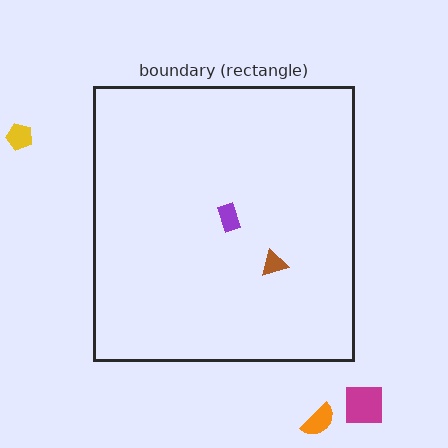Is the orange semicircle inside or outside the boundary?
Outside.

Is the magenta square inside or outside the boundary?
Outside.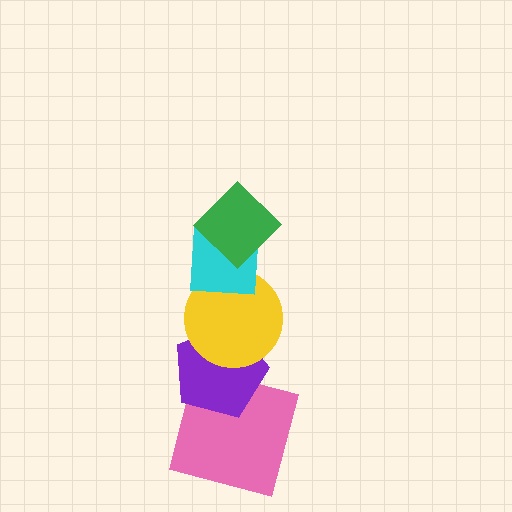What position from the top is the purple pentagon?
The purple pentagon is 4th from the top.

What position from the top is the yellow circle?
The yellow circle is 3rd from the top.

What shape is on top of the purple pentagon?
The yellow circle is on top of the purple pentagon.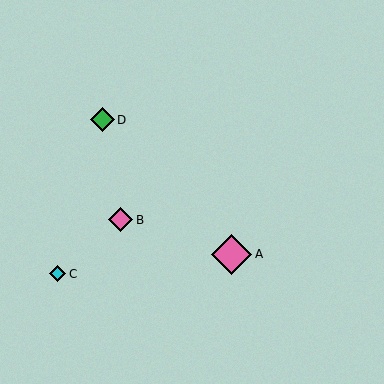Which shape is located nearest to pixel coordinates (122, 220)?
The pink diamond (labeled B) at (120, 220) is nearest to that location.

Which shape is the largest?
The pink diamond (labeled A) is the largest.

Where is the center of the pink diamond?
The center of the pink diamond is at (120, 220).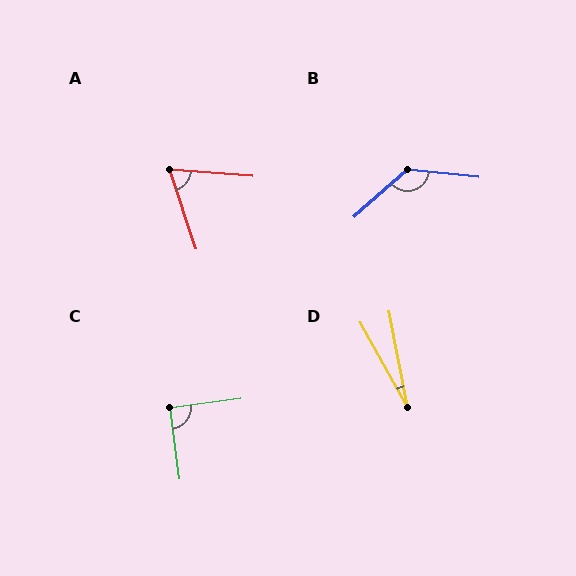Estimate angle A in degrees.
Approximately 67 degrees.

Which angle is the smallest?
D, at approximately 18 degrees.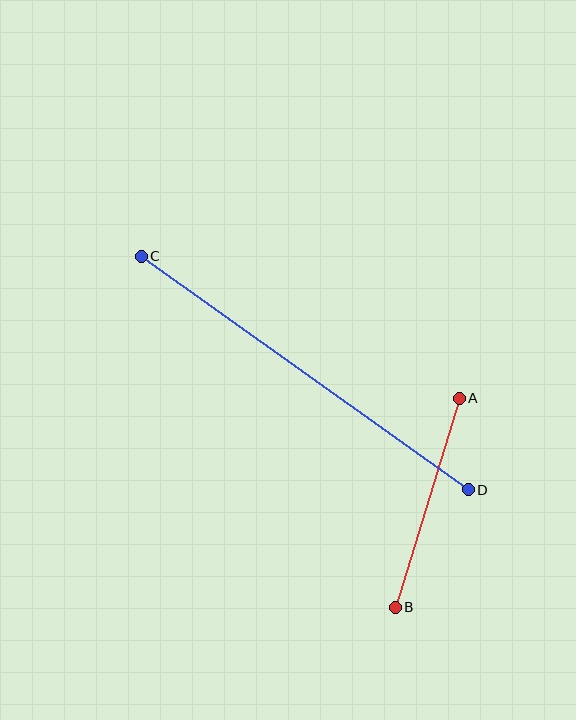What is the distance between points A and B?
The distance is approximately 219 pixels.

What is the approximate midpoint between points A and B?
The midpoint is at approximately (427, 503) pixels.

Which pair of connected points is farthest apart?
Points C and D are farthest apart.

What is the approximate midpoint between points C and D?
The midpoint is at approximately (305, 373) pixels.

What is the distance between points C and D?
The distance is approximately 402 pixels.